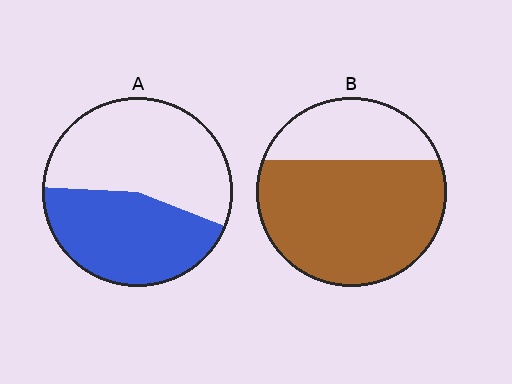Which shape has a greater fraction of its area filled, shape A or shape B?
Shape B.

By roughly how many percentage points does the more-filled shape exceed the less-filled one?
By roughly 25 percentage points (B over A).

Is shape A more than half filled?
No.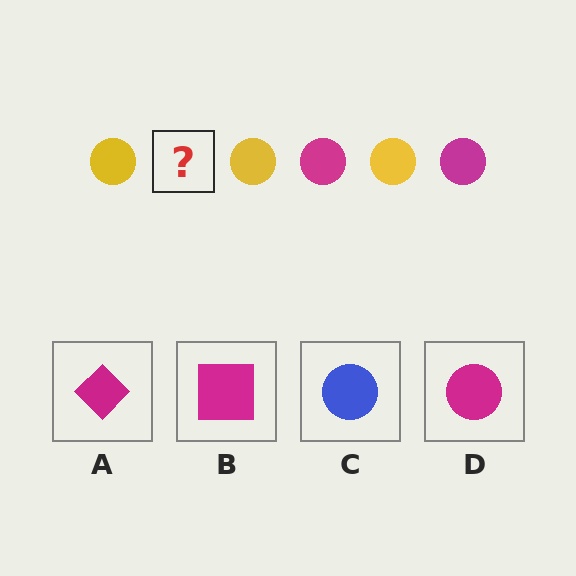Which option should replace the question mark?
Option D.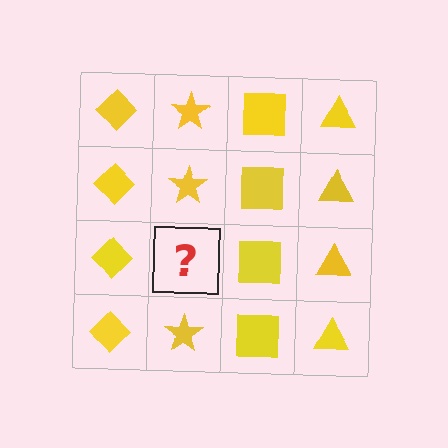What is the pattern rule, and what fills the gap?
The rule is that each column has a consistent shape. The gap should be filled with a yellow star.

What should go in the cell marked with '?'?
The missing cell should contain a yellow star.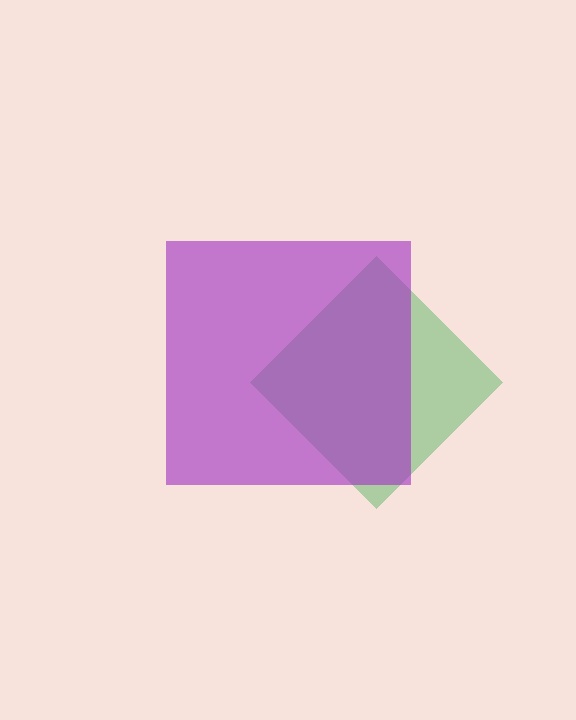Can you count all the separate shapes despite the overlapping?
Yes, there are 2 separate shapes.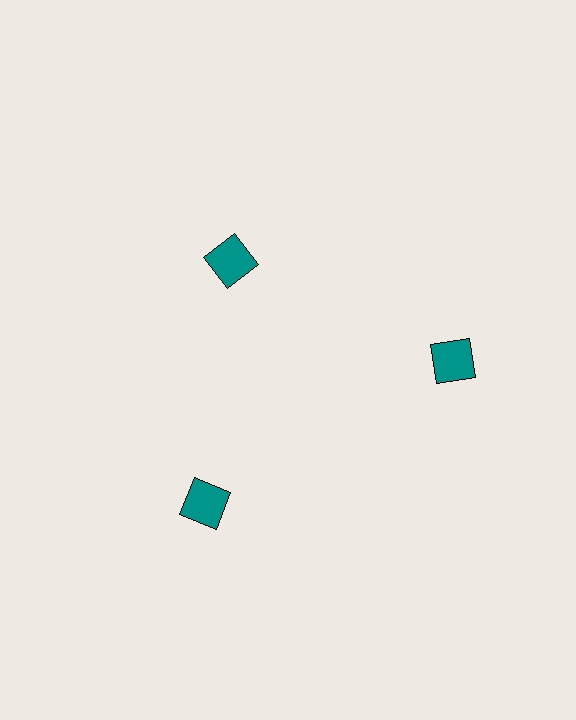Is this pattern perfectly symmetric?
No. The 3 teal squares are arranged in a ring, but one element near the 11 o'clock position is pulled inward toward the center, breaking the 3-fold rotational symmetry.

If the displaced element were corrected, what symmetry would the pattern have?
It would have 3-fold rotational symmetry — the pattern would map onto itself every 120 degrees.